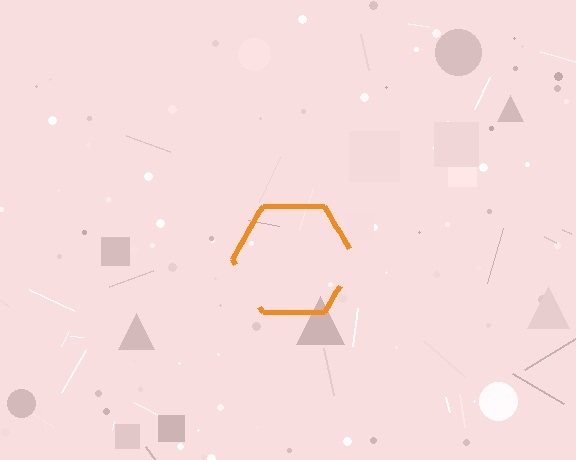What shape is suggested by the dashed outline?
The dashed outline suggests a hexagon.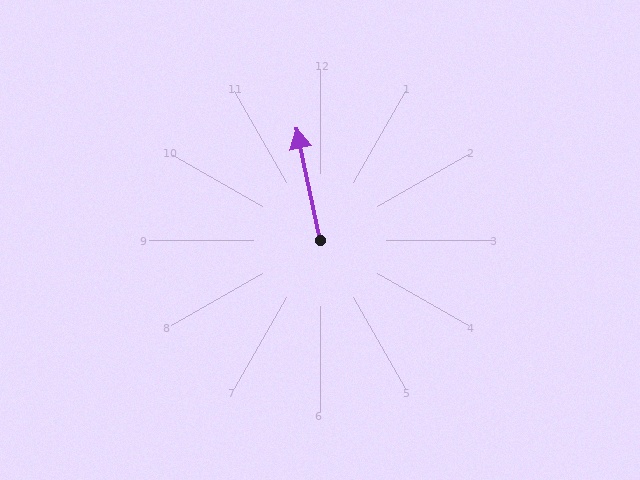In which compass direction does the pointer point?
North.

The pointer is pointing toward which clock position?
Roughly 12 o'clock.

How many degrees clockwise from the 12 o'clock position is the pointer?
Approximately 348 degrees.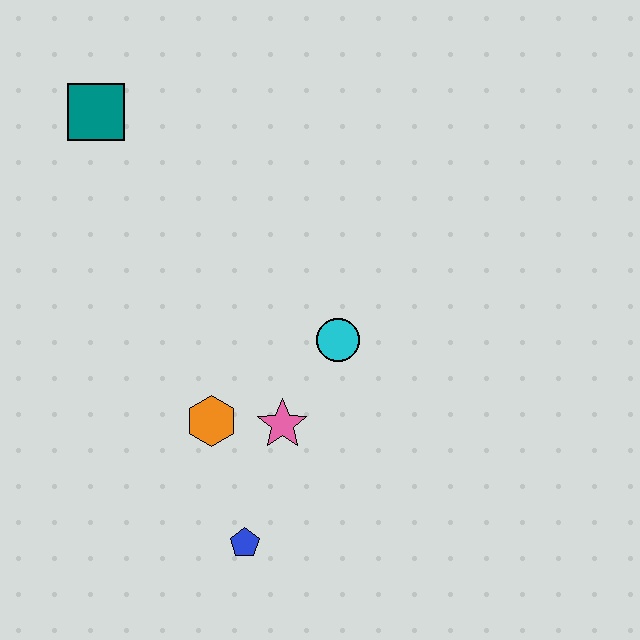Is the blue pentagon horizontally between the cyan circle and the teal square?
Yes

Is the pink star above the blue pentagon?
Yes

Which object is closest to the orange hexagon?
The pink star is closest to the orange hexagon.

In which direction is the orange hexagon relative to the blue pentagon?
The orange hexagon is above the blue pentagon.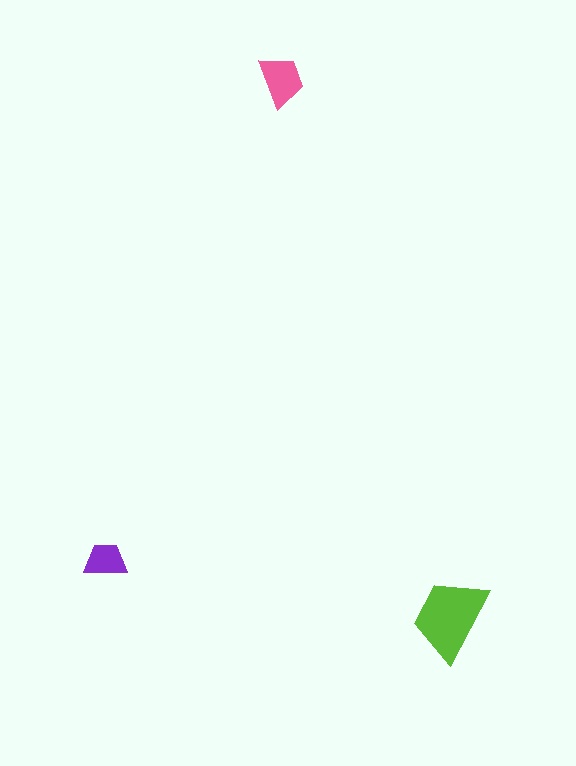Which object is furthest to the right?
The lime trapezoid is rightmost.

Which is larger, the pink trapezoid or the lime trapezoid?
The lime one.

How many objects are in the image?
There are 3 objects in the image.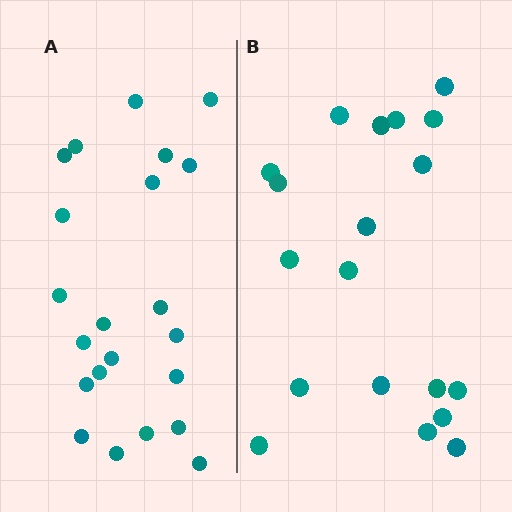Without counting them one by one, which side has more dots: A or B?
Region A (the left region) has more dots.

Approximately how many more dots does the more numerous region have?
Region A has just a few more — roughly 2 or 3 more dots than region B.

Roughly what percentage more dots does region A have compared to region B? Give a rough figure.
About 15% more.